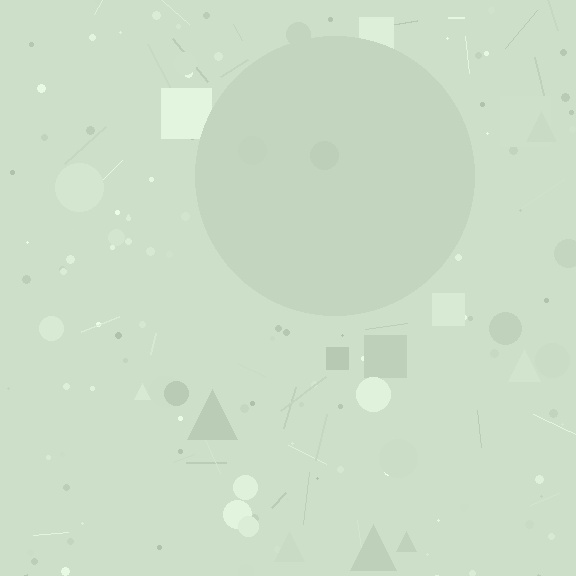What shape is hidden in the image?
A circle is hidden in the image.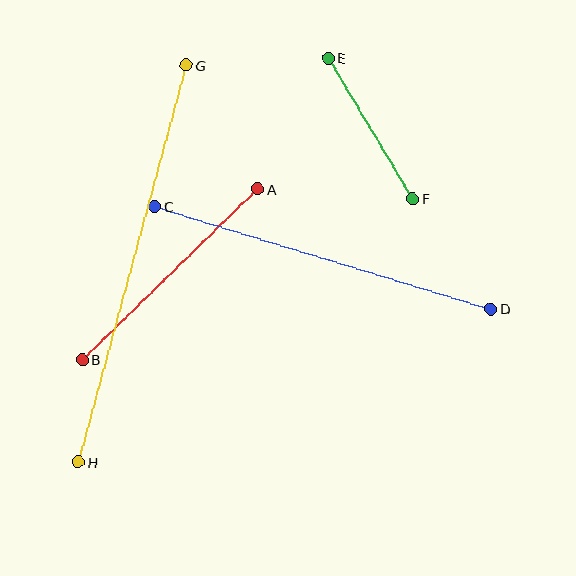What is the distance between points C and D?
The distance is approximately 352 pixels.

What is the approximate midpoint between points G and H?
The midpoint is at approximately (132, 264) pixels.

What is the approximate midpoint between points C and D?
The midpoint is at approximately (323, 258) pixels.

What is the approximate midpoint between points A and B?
The midpoint is at approximately (170, 274) pixels.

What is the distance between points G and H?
The distance is approximately 411 pixels.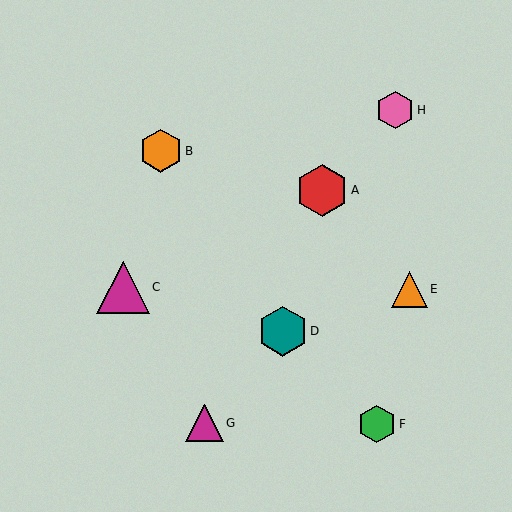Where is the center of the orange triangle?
The center of the orange triangle is at (410, 289).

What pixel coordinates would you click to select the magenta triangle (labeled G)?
Click at (205, 423) to select the magenta triangle G.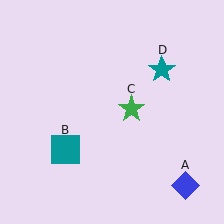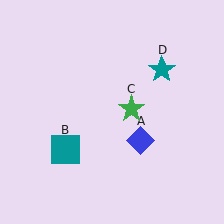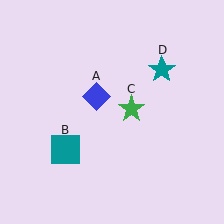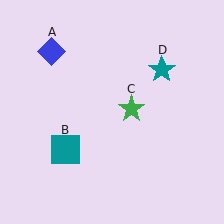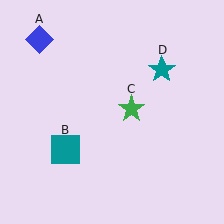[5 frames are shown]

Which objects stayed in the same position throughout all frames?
Teal square (object B) and green star (object C) and teal star (object D) remained stationary.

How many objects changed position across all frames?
1 object changed position: blue diamond (object A).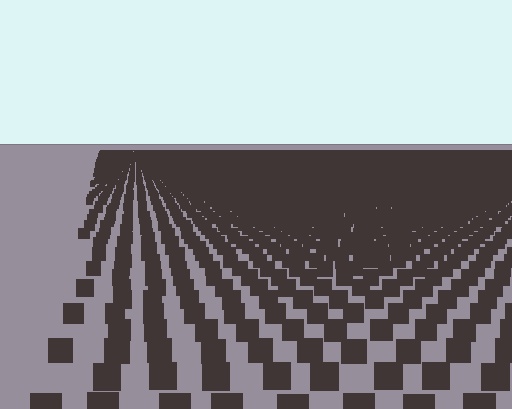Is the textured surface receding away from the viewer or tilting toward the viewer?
The surface is receding away from the viewer. Texture elements get smaller and denser toward the top.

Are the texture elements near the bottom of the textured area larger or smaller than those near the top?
Larger. Near the bottom, elements are closer to the viewer and appear at a bigger on-screen size.